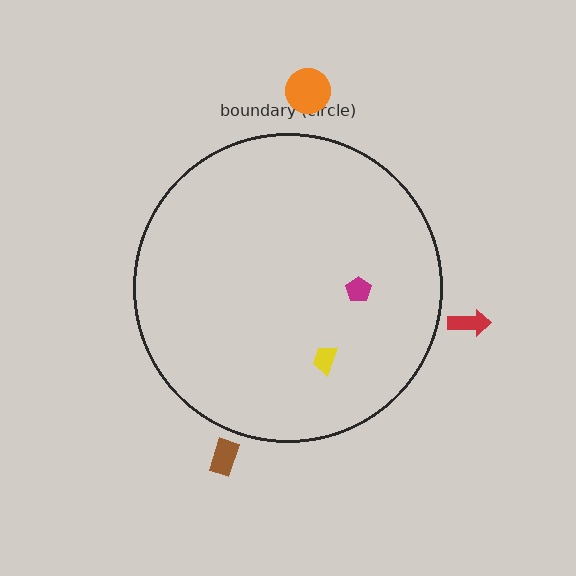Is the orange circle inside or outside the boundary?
Outside.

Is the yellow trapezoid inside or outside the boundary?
Inside.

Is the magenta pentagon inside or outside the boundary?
Inside.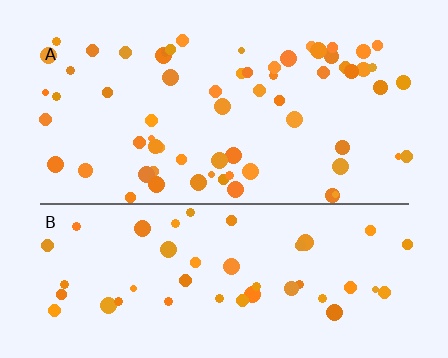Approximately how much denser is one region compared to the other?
Approximately 1.4× — region A over region B.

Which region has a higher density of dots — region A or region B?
A (the top).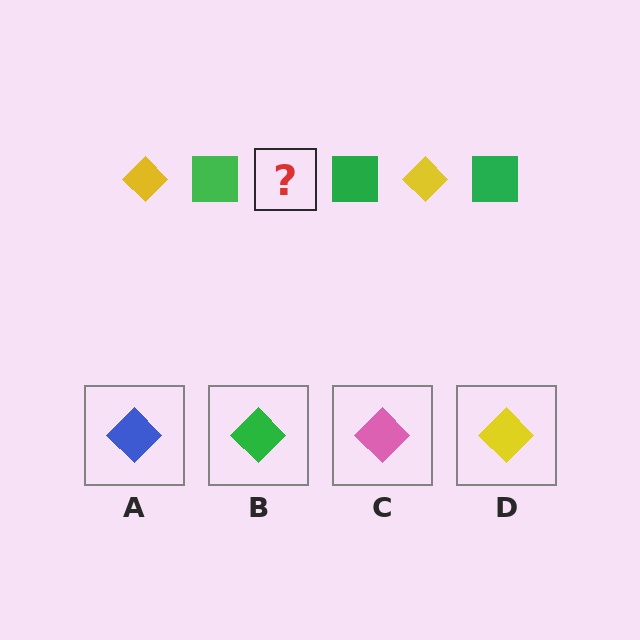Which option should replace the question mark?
Option D.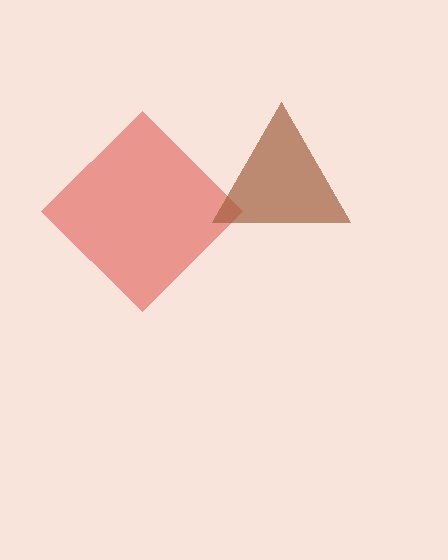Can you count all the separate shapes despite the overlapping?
Yes, there are 2 separate shapes.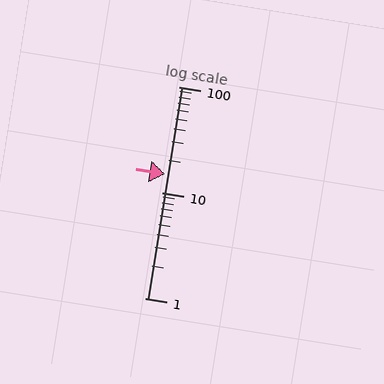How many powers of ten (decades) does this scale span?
The scale spans 2 decades, from 1 to 100.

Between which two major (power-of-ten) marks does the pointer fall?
The pointer is between 10 and 100.